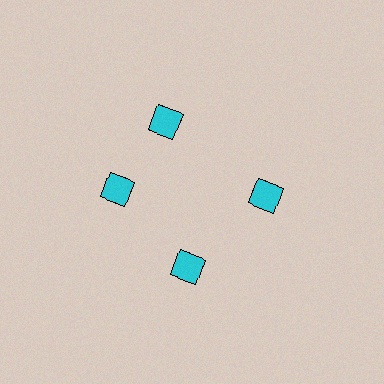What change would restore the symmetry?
The symmetry would be restored by rotating it back into even spacing with its neighbors so that all 4 squares sit at equal angles and equal distance from the center.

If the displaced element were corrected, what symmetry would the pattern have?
It would have 4-fold rotational symmetry — the pattern would map onto itself every 90 degrees.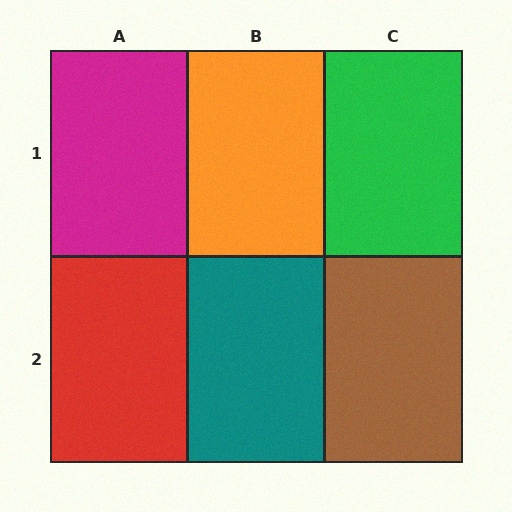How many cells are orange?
1 cell is orange.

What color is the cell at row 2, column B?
Teal.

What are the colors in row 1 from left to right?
Magenta, orange, green.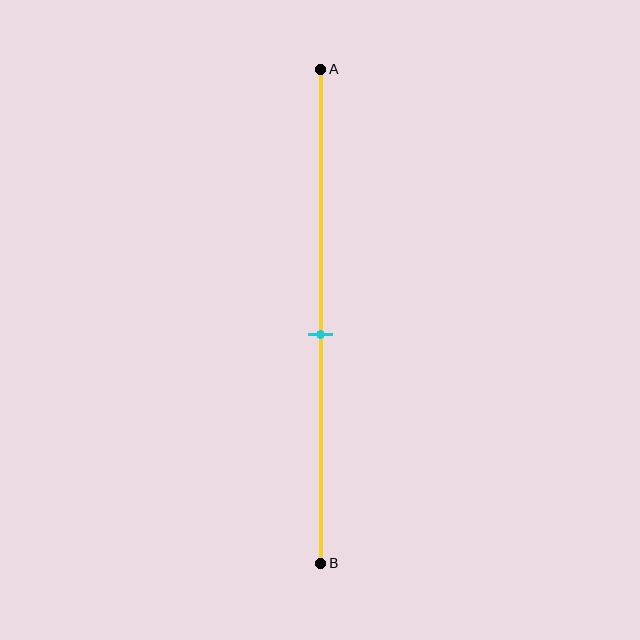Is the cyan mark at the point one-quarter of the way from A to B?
No, the mark is at about 55% from A, not at the 25% one-quarter point.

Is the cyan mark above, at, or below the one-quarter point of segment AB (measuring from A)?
The cyan mark is below the one-quarter point of segment AB.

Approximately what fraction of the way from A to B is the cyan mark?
The cyan mark is approximately 55% of the way from A to B.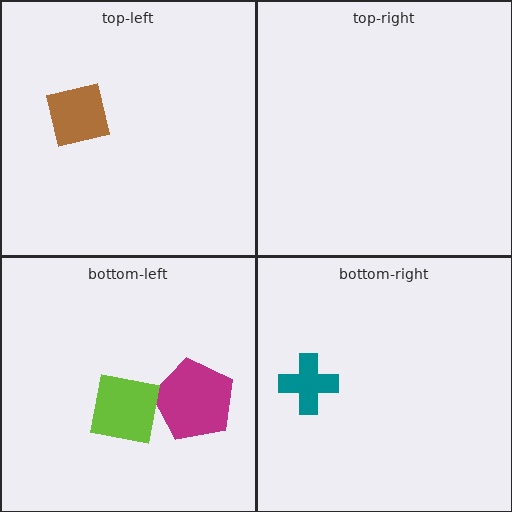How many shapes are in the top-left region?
1.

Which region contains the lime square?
The bottom-left region.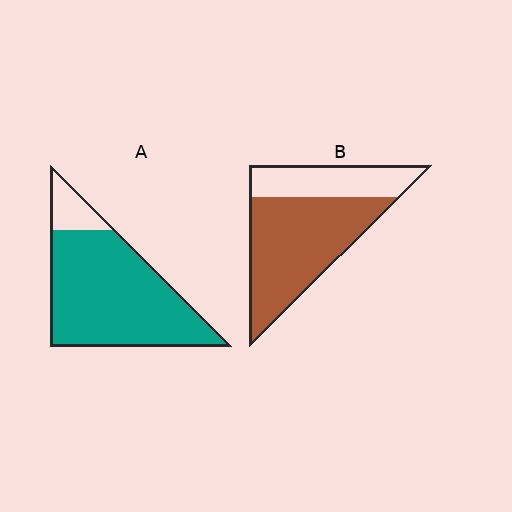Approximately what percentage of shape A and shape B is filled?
A is approximately 85% and B is approximately 70%.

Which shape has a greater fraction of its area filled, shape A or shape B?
Shape A.